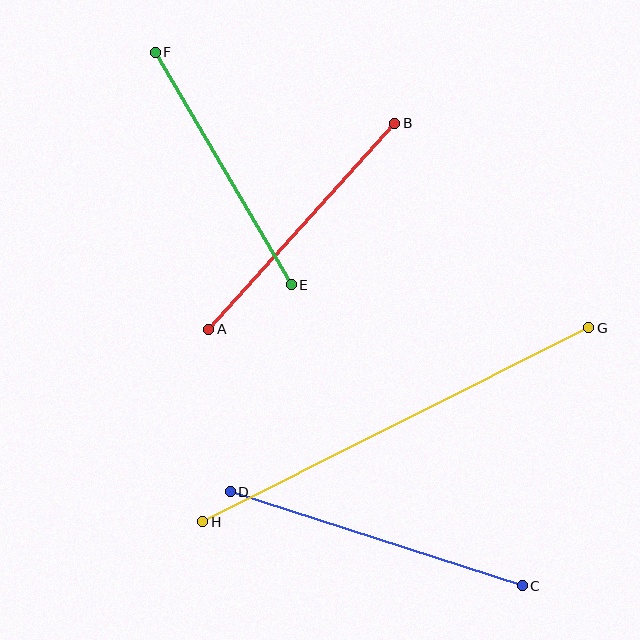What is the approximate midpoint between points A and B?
The midpoint is at approximately (302, 226) pixels.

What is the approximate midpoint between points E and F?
The midpoint is at approximately (223, 168) pixels.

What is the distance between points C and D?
The distance is approximately 307 pixels.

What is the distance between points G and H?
The distance is approximately 432 pixels.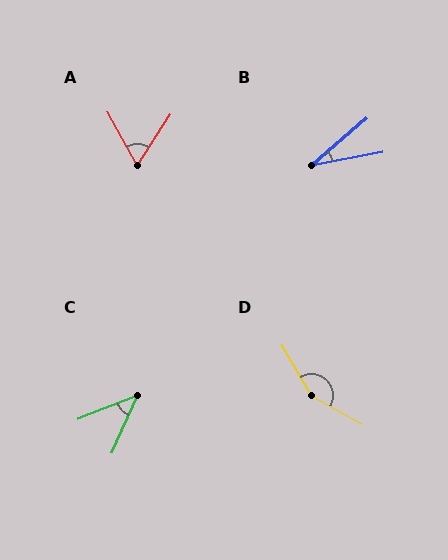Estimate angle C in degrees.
Approximately 44 degrees.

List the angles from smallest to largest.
B (30°), C (44°), A (62°), D (150°).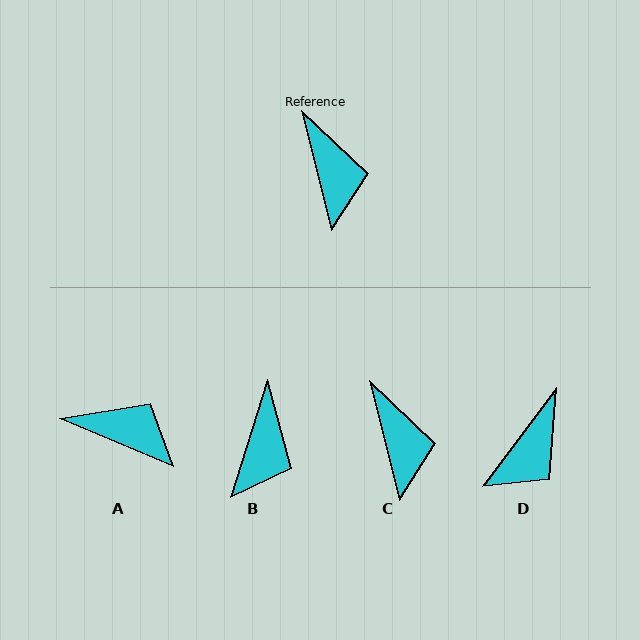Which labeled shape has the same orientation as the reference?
C.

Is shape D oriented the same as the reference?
No, it is off by about 51 degrees.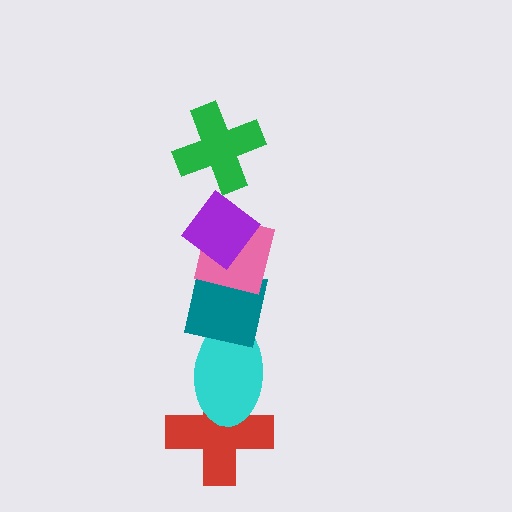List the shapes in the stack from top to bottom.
From top to bottom: the green cross, the purple diamond, the pink square, the teal square, the cyan ellipse, the red cross.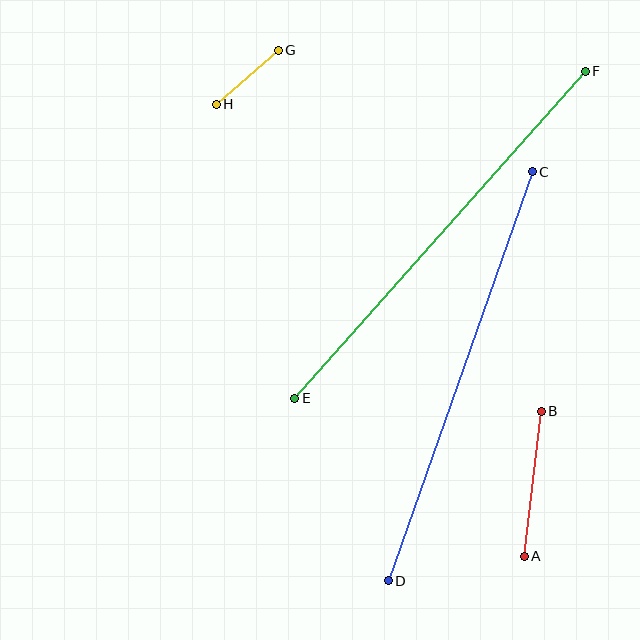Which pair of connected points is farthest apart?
Points E and F are farthest apart.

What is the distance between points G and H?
The distance is approximately 83 pixels.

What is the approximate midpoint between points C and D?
The midpoint is at approximately (460, 376) pixels.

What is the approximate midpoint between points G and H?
The midpoint is at approximately (247, 77) pixels.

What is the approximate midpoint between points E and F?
The midpoint is at approximately (440, 235) pixels.